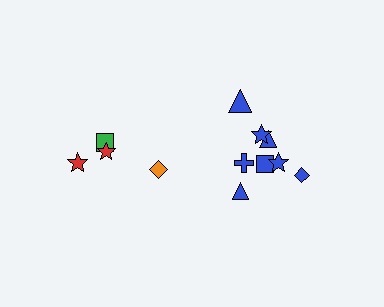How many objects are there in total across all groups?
There are 12 objects.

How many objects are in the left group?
There are 4 objects.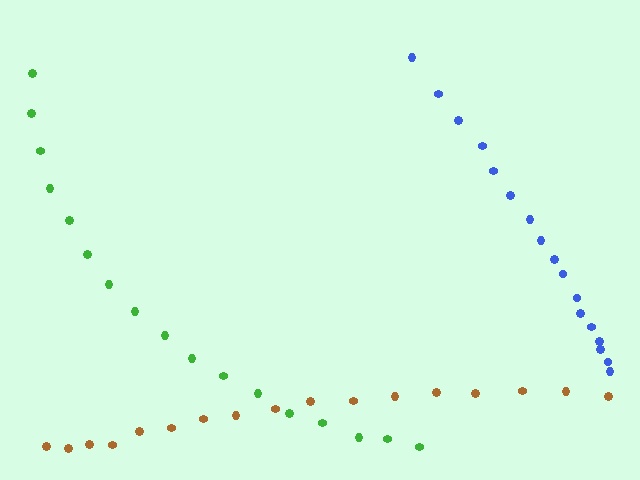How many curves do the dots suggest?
There are 3 distinct paths.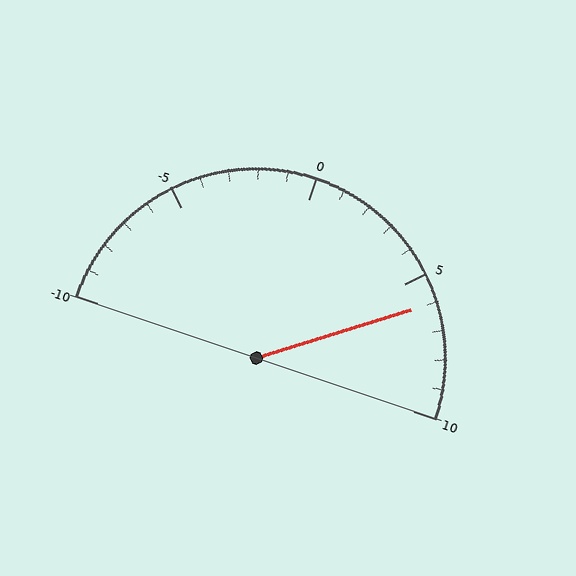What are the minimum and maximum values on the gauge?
The gauge ranges from -10 to 10.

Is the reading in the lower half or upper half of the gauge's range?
The reading is in the upper half of the range (-10 to 10).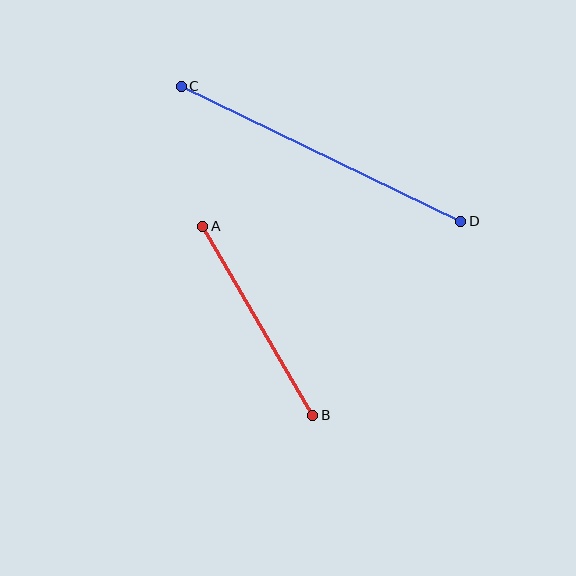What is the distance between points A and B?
The distance is approximately 219 pixels.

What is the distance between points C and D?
The distance is approximately 310 pixels.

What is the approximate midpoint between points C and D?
The midpoint is at approximately (321, 154) pixels.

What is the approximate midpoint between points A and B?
The midpoint is at approximately (258, 321) pixels.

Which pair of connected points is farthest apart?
Points C and D are farthest apart.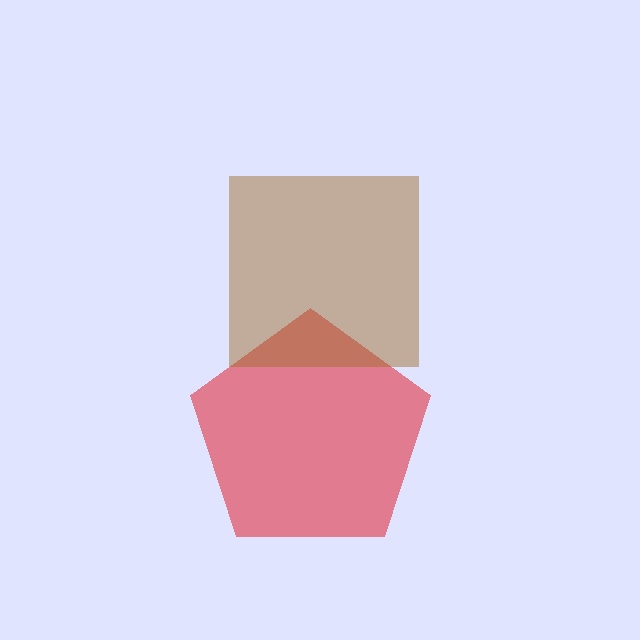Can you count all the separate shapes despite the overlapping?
Yes, there are 2 separate shapes.